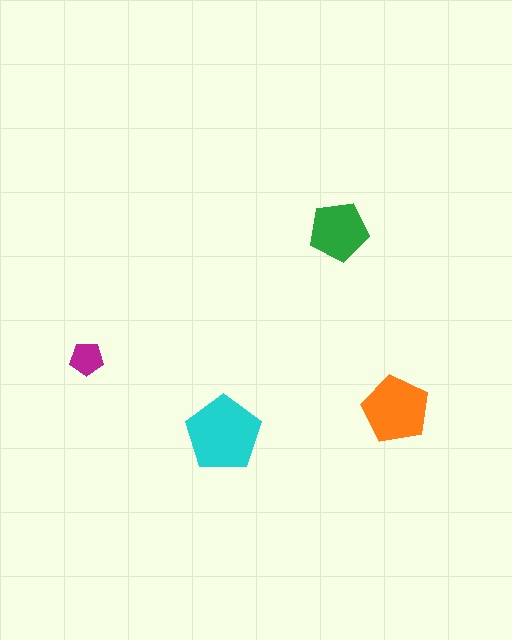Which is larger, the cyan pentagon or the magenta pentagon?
The cyan one.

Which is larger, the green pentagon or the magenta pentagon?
The green one.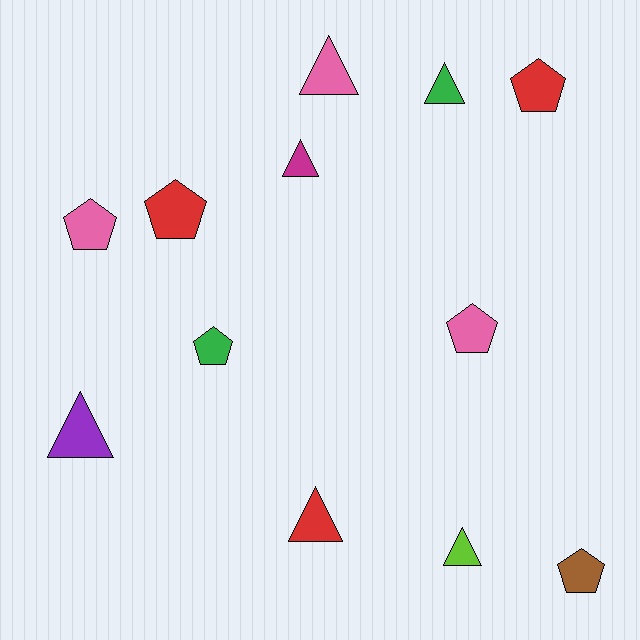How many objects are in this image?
There are 12 objects.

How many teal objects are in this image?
There are no teal objects.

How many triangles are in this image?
There are 6 triangles.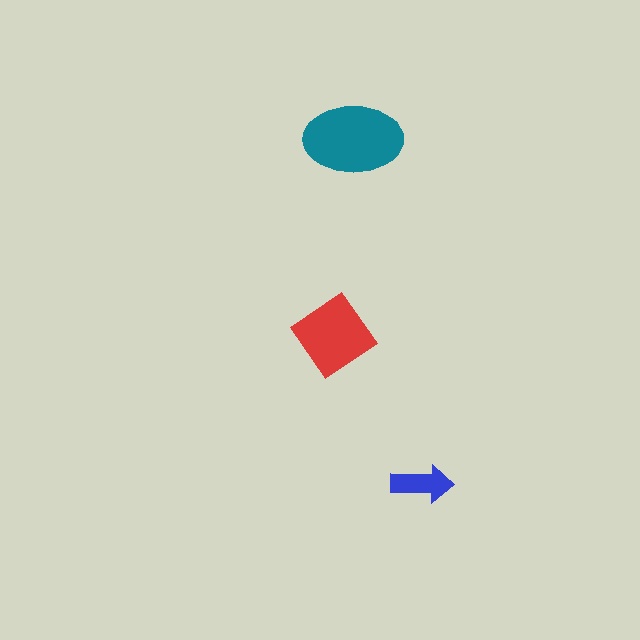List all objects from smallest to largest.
The blue arrow, the red diamond, the teal ellipse.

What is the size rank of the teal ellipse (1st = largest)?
1st.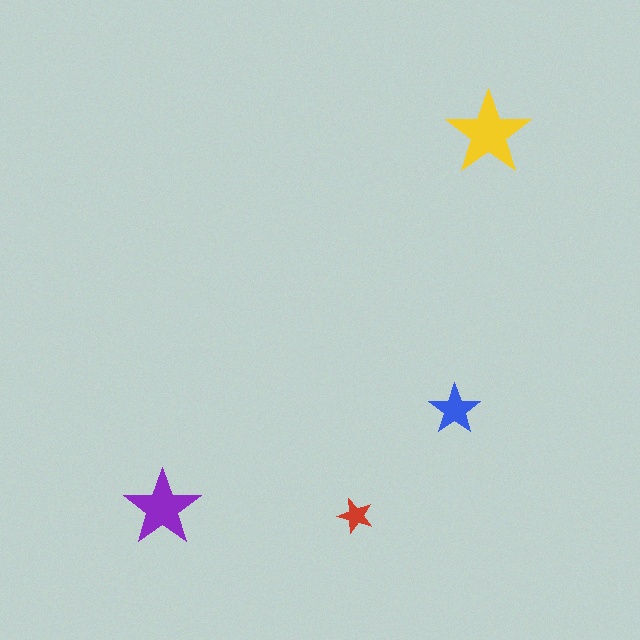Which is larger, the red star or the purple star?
The purple one.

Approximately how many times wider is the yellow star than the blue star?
About 1.5 times wider.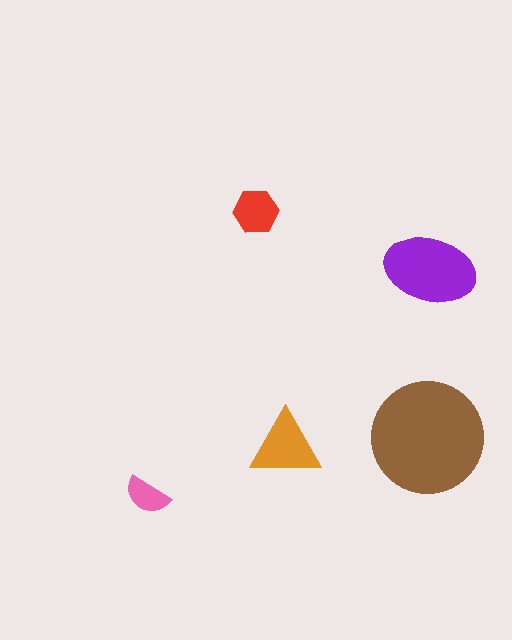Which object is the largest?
The brown circle.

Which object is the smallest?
The pink semicircle.